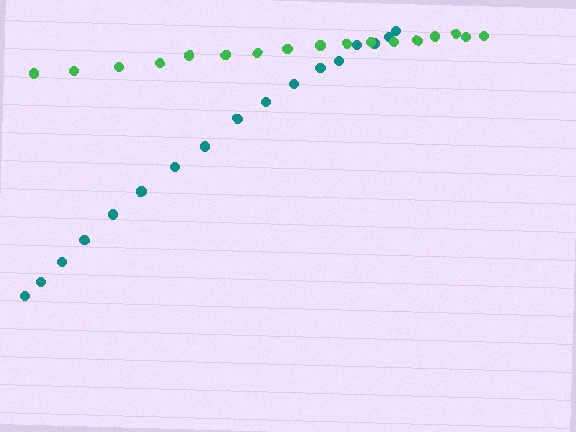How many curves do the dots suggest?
There are 2 distinct paths.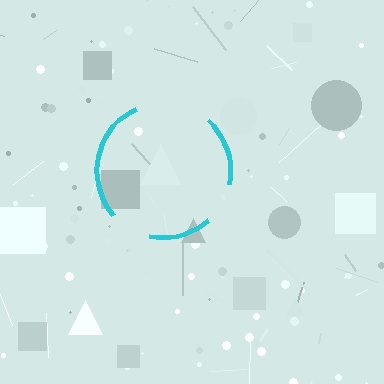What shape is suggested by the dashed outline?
The dashed outline suggests a circle.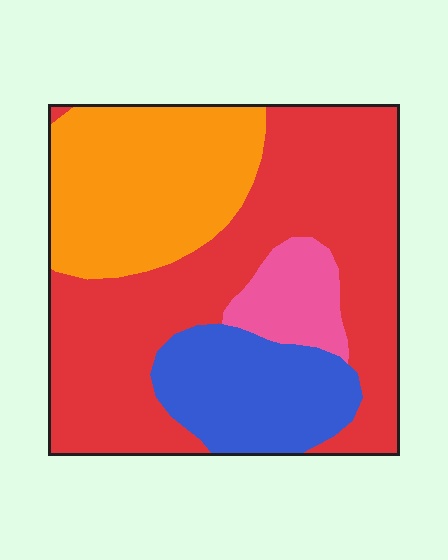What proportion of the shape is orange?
Orange takes up about one quarter (1/4) of the shape.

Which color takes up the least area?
Pink, at roughly 10%.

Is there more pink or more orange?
Orange.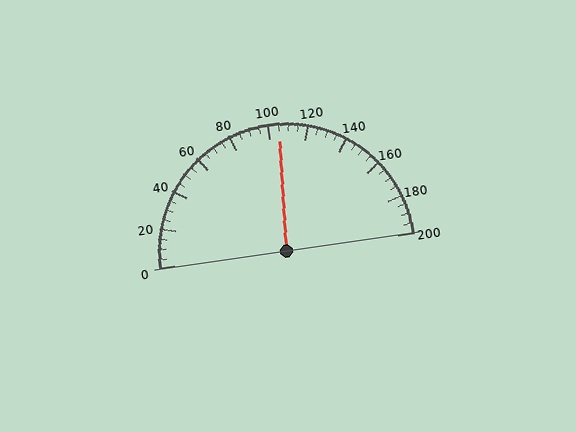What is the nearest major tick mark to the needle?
The nearest major tick mark is 100.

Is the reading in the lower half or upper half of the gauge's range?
The reading is in the upper half of the range (0 to 200).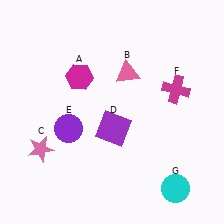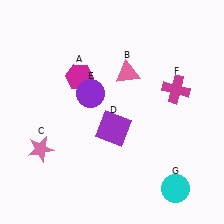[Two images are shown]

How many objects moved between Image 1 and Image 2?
1 object moved between the two images.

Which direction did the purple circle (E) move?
The purple circle (E) moved up.